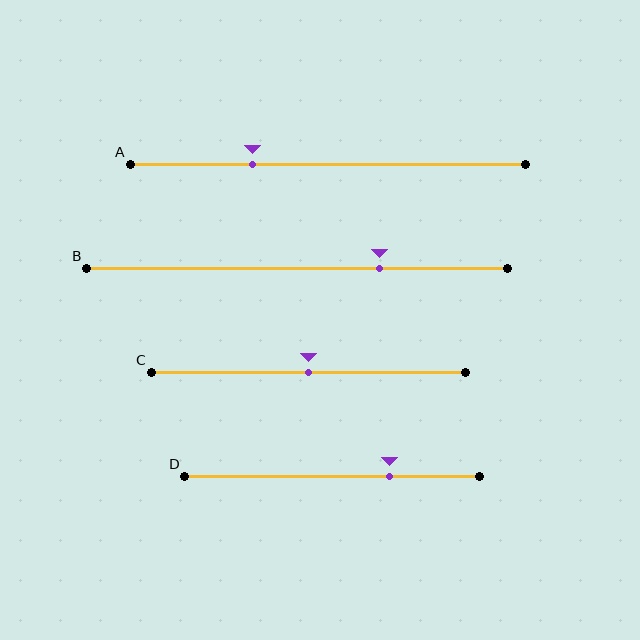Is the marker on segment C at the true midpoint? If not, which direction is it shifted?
Yes, the marker on segment C is at the true midpoint.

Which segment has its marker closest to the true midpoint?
Segment C has its marker closest to the true midpoint.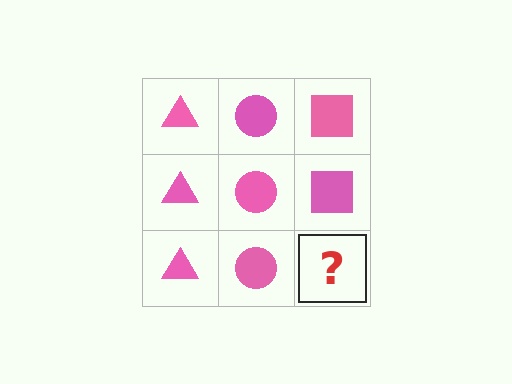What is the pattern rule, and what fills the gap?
The rule is that each column has a consistent shape. The gap should be filled with a pink square.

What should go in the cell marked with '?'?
The missing cell should contain a pink square.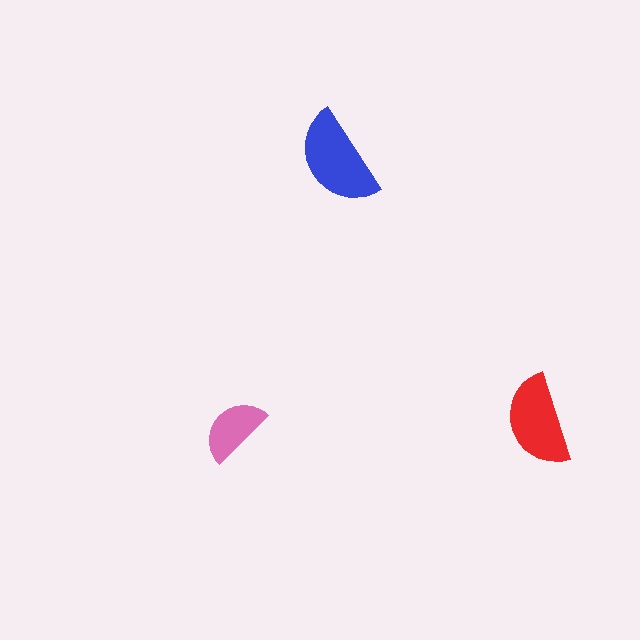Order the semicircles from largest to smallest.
the blue one, the red one, the pink one.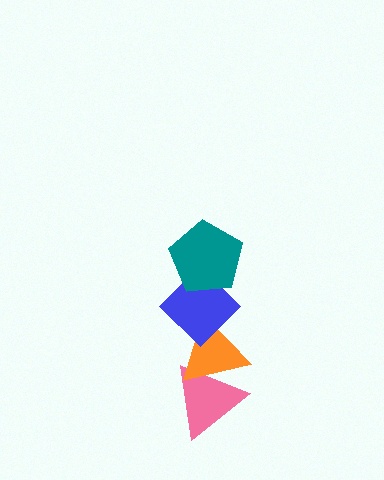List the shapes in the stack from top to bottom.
From top to bottom: the teal pentagon, the blue diamond, the orange triangle, the pink triangle.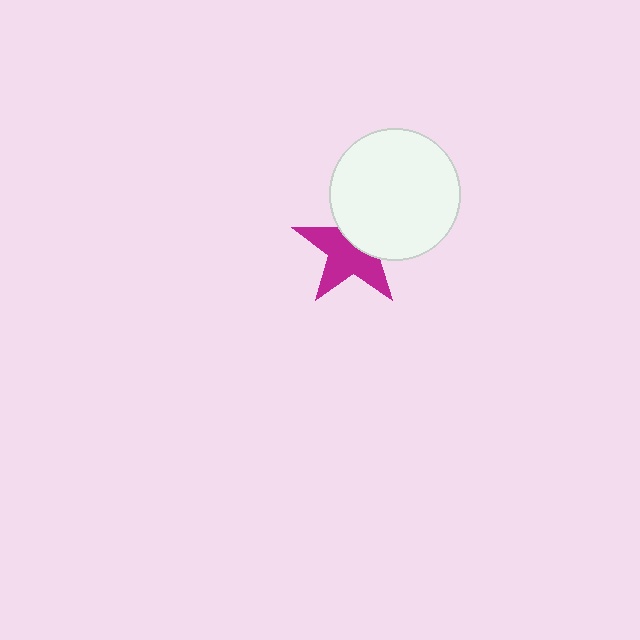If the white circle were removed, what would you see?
You would see the complete magenta star.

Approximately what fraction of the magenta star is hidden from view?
Roughly 41% of the magenta star is hidden behind the white circle.